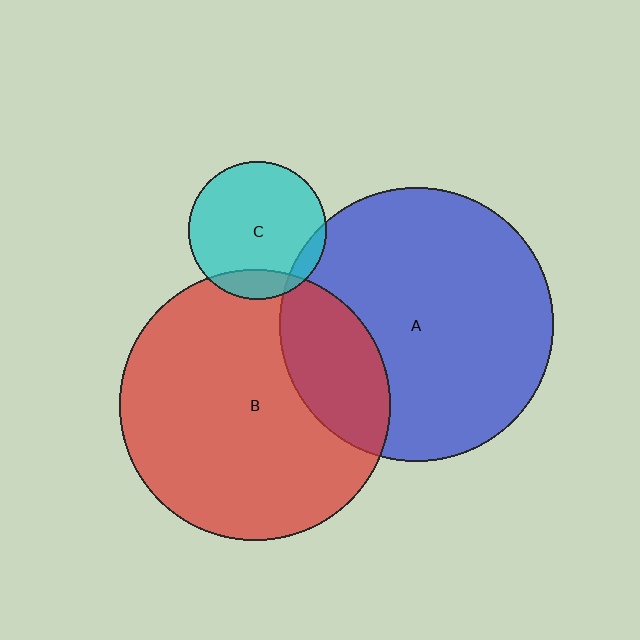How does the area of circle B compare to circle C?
Approximately 3.8 times.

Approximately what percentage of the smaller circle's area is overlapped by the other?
Approximately 25%.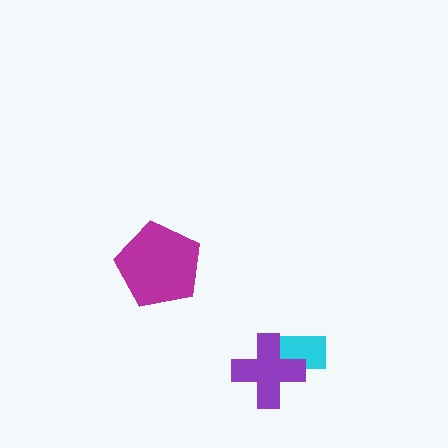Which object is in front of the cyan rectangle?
The purple cross is in front of the cyan rectangle.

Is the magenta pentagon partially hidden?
No, no other shape covers it.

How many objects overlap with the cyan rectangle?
1 object overlaps with the cyan rectangle.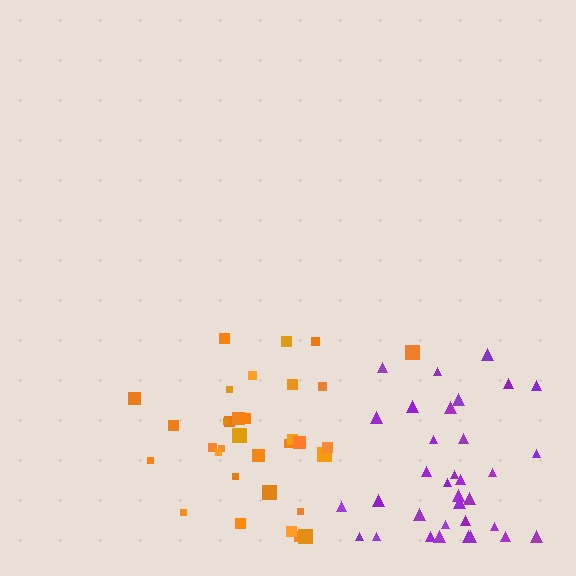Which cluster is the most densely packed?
Orange.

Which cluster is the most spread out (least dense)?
Purple.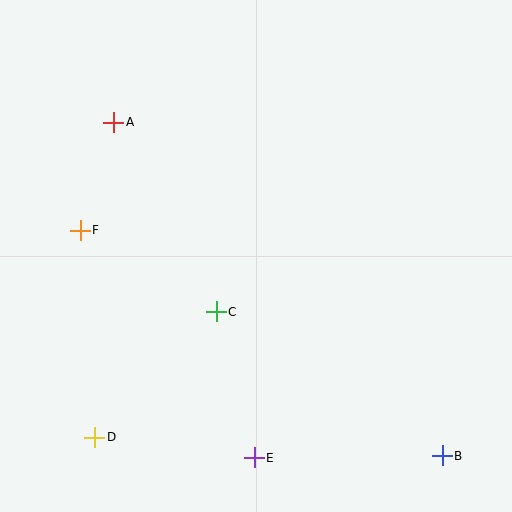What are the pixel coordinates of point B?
Point B is at (442, 456).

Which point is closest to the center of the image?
Point C at (216, 312) is closest to the center.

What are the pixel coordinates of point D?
Point D is at (95, 437).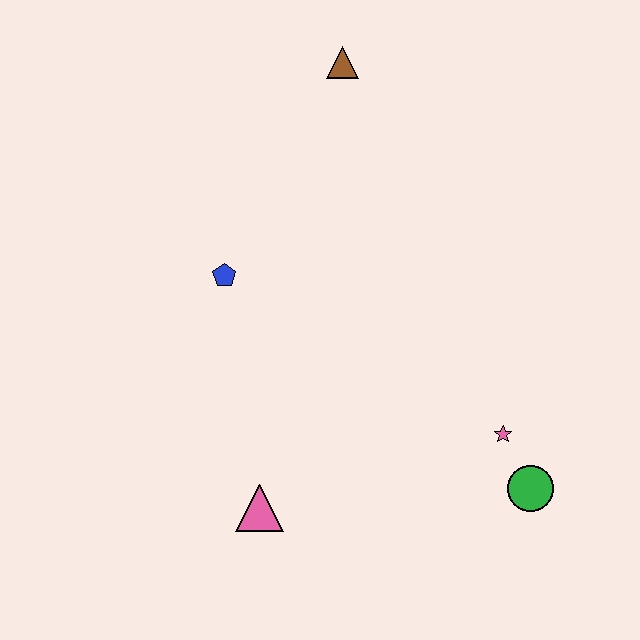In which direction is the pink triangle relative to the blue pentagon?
The pink triangle is below the blue pentagon.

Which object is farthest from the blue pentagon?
The green circle is farthest from the blue pentagon.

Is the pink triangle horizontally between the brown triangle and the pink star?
No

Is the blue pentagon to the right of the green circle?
No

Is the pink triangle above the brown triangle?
No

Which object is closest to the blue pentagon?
The pink triangle is closest to the blue pentagon.